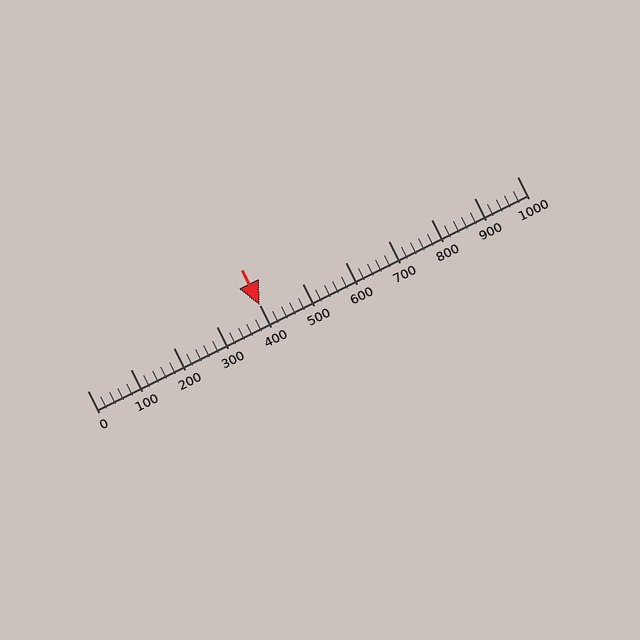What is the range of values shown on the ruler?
The ruler shows values from 0 to 1000.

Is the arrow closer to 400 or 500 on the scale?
The arrow is closer to 400.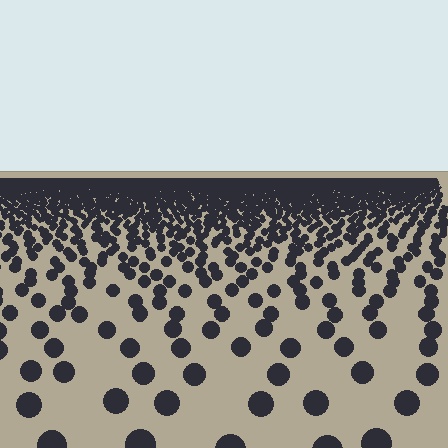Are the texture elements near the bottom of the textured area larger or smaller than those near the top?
Larger. Near the bottom, elements are closer to the viewer and appear at a bigger on-screen size.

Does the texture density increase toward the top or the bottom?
Density increases toward the top.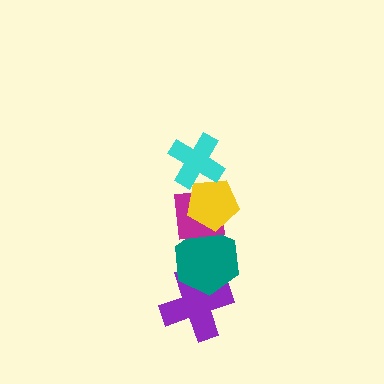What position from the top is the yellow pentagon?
The yellow pentagon is 2nd from the top.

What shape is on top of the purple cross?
The teal hexagon is on top of the purple cross.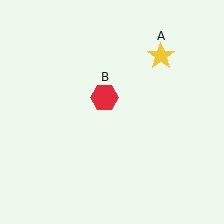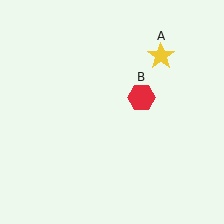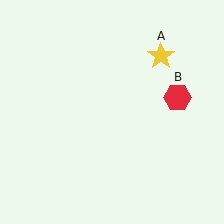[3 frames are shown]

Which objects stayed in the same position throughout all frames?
Yellow star (object A) remained stationary.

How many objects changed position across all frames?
1 object changed position: red hexagon (object B).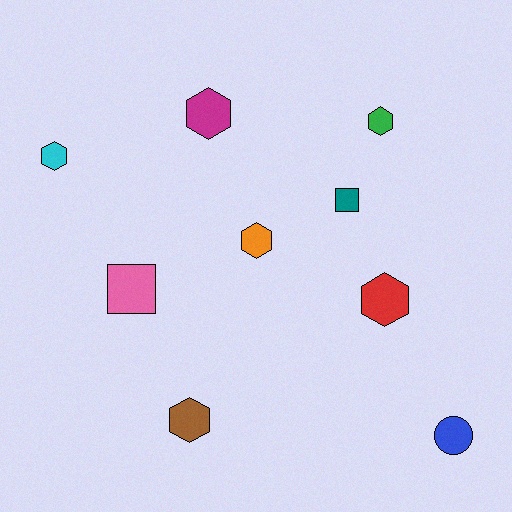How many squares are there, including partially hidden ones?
There are 2 squares.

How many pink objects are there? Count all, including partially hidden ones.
There is 1 pink object.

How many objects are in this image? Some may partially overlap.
There are 9 objects.